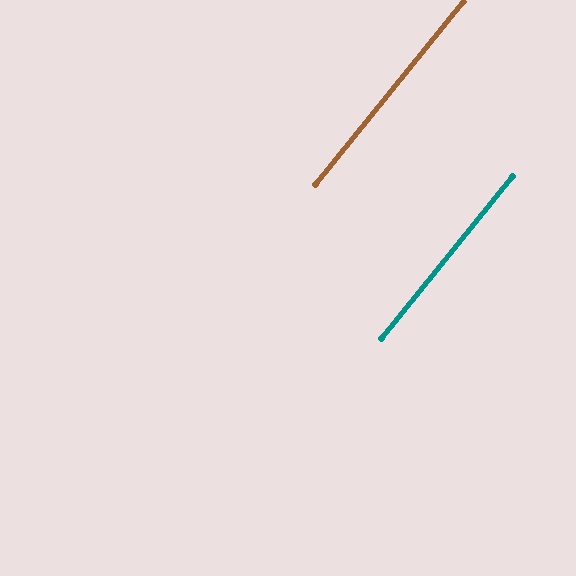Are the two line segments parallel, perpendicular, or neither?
Parallel — their directions differ by only 0.1°.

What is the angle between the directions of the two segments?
Approximately 0 degrees.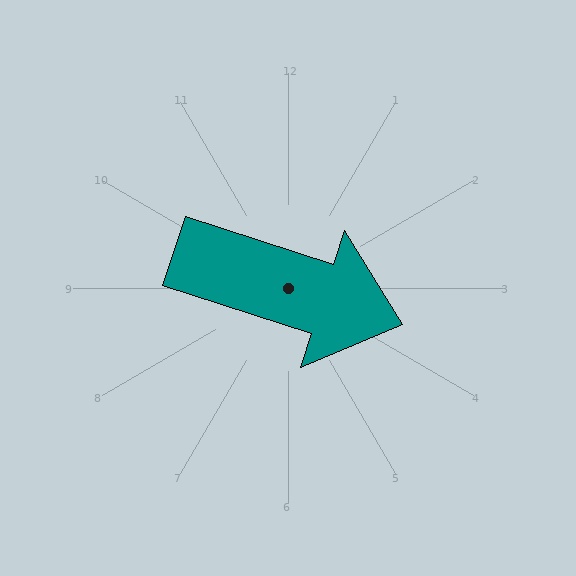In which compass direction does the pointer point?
East.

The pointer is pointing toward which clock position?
Roughly 4 o'clock.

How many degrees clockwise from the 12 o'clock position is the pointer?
Approximately 108 degrees.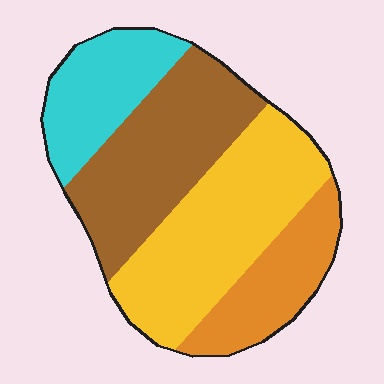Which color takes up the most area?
Yellow, at roughly 35%.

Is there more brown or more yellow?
Yellow.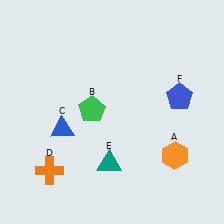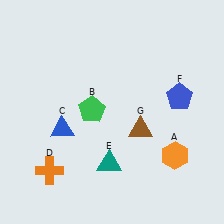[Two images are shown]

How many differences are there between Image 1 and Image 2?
There is 1 difference between the two images.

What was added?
A brown triangle (G) was added in Image 2.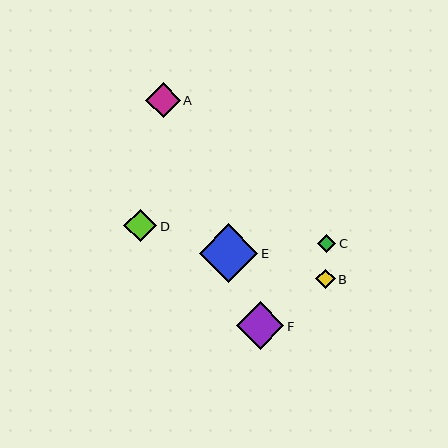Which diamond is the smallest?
Diamond C is the smallest with a size of approximately 18 pixels.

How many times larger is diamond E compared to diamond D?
Diamond E is approximately 1.8 times the size of diamond D.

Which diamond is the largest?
Diamond E is the largest with a size of approximately 58 pixels.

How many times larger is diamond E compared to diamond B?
Diamond E is approximately 3.0 times the size of diamond B.